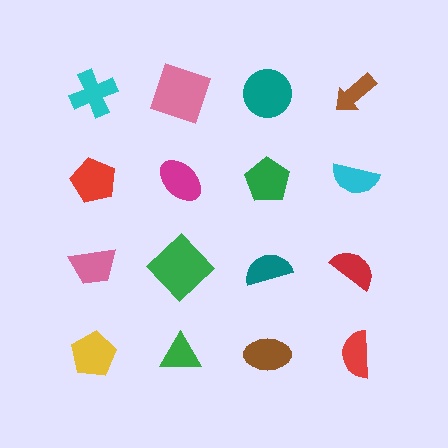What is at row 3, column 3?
A teal semicircle.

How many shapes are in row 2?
4 shapes.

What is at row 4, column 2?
A green triangle.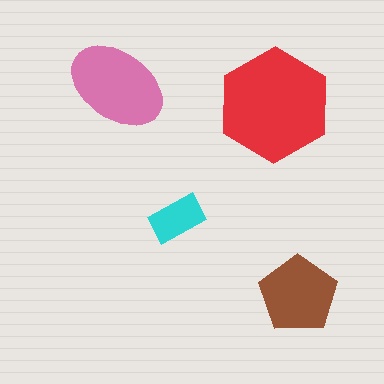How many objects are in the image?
There are 4 objects in the image.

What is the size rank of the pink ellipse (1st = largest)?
2nd.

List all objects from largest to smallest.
The red hexagon, the pink ellipse, the brown pentagon, the cyan rectangle.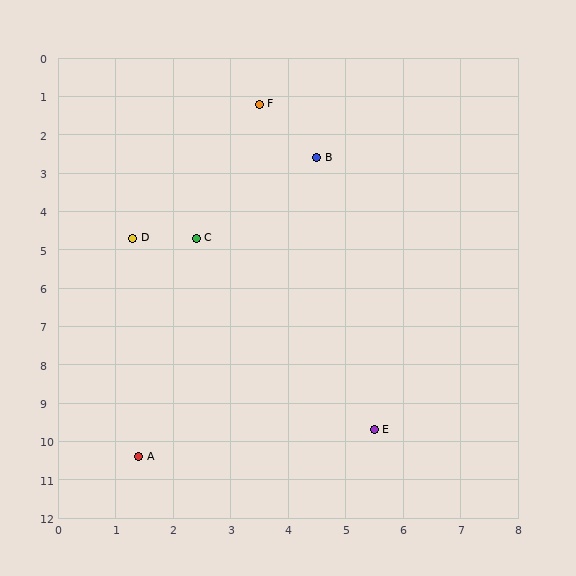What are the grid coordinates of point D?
Point D is at approximately (1.3, 4.7).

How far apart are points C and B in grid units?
Points C and B are about 3.0 grid units apart.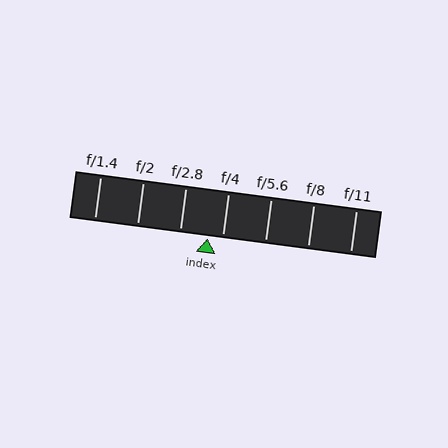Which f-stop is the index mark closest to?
The index mark is closest to f/4.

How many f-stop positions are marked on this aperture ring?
There are 7 f-stop positions marked.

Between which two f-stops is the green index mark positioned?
The index mark is between f/2.8 and f/4.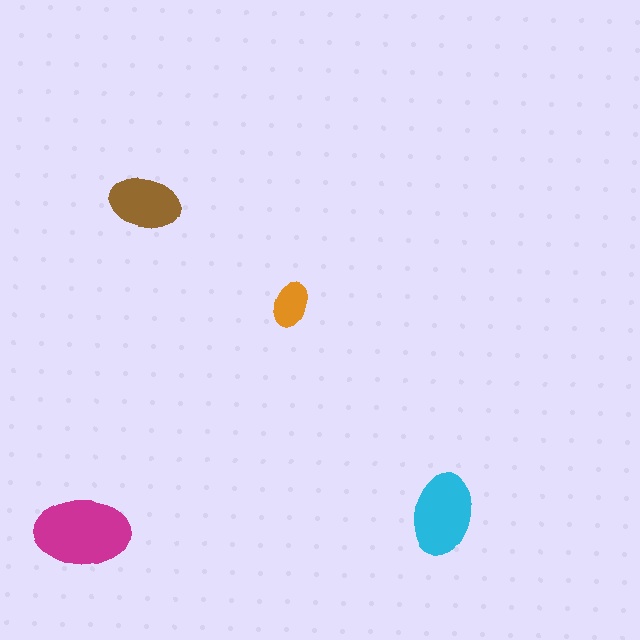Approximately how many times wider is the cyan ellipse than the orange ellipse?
About 2 times wider.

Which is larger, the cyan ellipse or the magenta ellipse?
The magenta one.